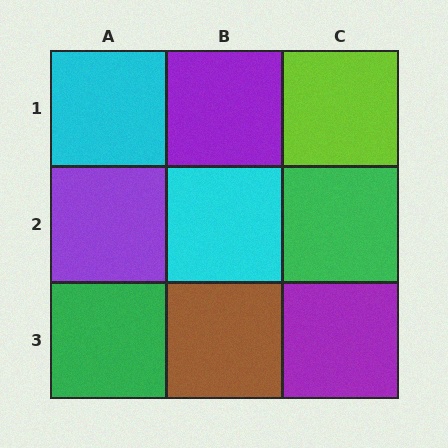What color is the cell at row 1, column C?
Lime.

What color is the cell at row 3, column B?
Brown.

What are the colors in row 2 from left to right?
Purple, cyan, green.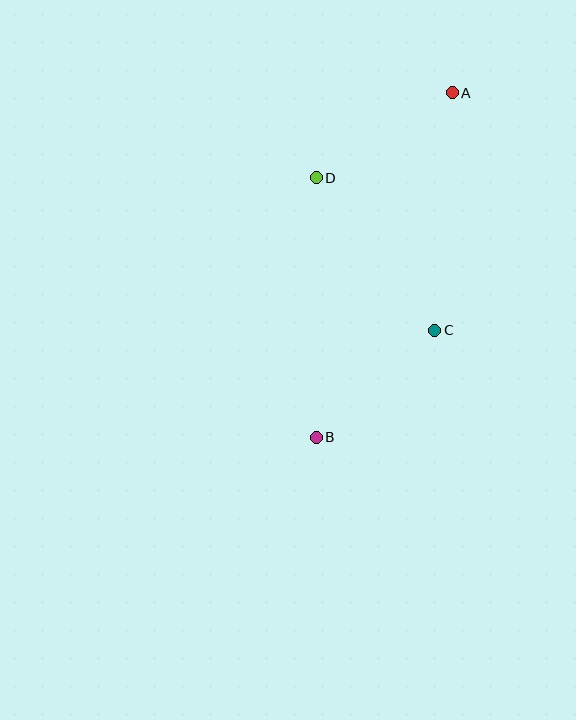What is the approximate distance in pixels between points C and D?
The distance between C and D is approximately 193 pixels.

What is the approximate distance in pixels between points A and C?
The distance between A and C is approximately 238 pixels.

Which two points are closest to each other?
Points B and C are closest to each other.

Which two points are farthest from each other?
Points A and B are farthest from each other.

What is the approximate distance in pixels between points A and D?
The distance between A and D is approximately 160 pixels.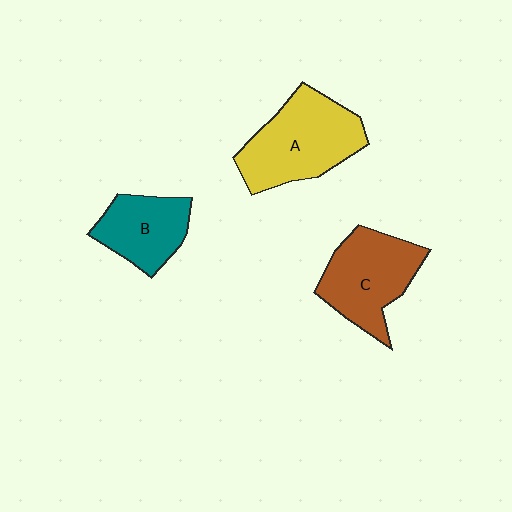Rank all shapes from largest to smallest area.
From largest to smallest: A (yellow), C (brown), B (teal).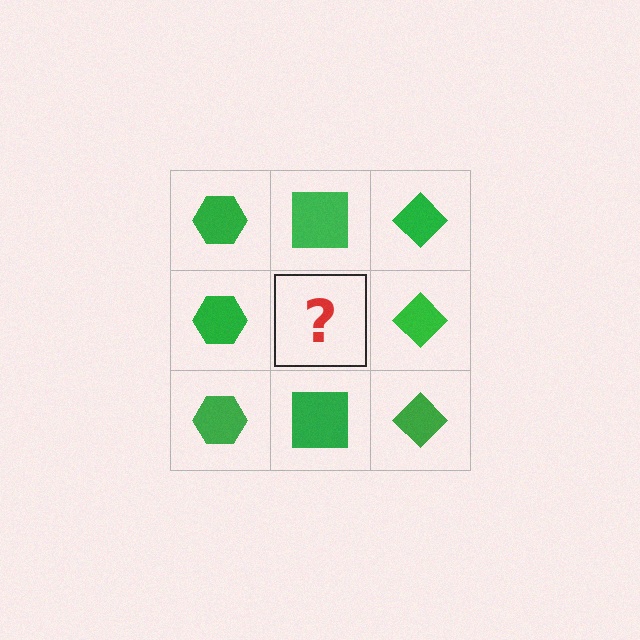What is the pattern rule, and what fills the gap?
The rule is that each column has a consistent shape. The gap should be filled with a green square.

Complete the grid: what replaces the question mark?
The question mark should be replaced with a green square.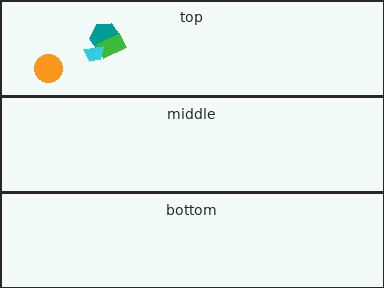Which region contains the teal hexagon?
The top region.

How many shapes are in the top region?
4.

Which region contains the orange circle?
The top region.